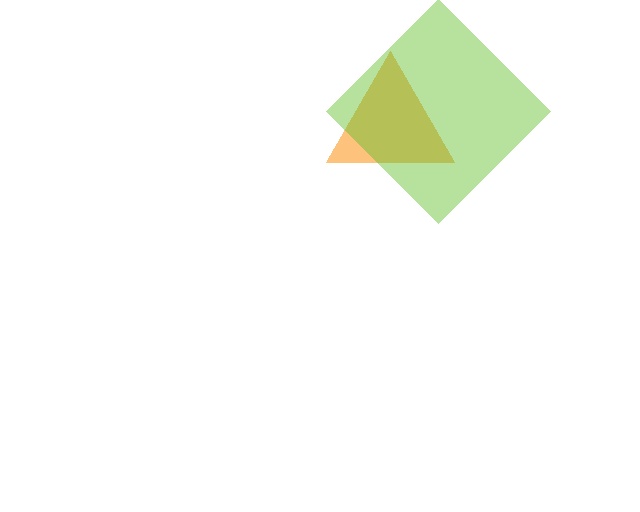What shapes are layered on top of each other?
The layered shapes are: an orange triangle, a lime diamond.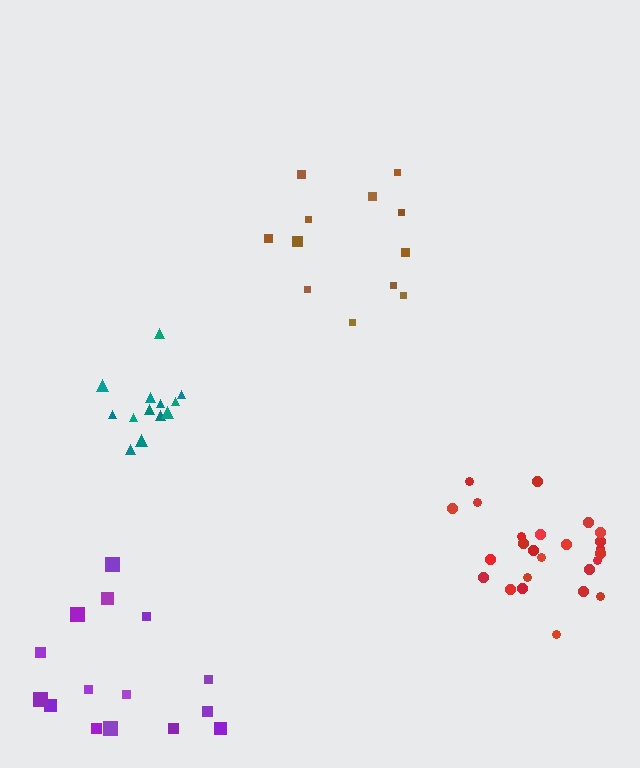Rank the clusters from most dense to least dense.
teal, red, brown, purple.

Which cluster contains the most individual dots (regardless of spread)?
Red (25).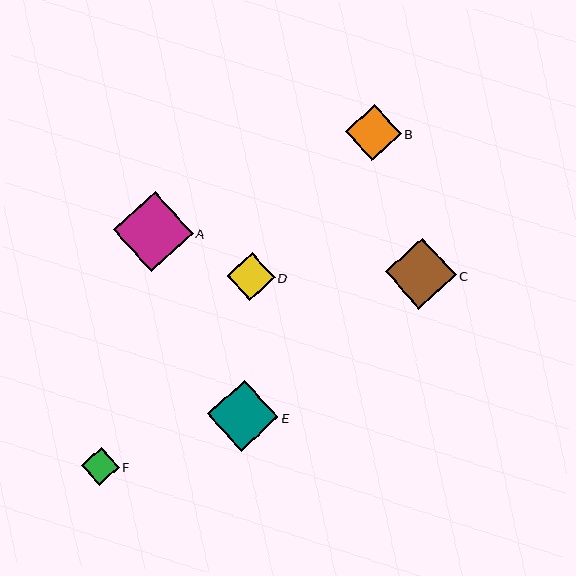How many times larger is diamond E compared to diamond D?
Diamond E is approximately 1.5 times the size of diamond D.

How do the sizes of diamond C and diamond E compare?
Diamond C and diamond E are approximately the same size.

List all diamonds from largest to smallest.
From largest to smallest: A, C, E, B, D, F.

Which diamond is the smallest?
Diamond F is the smallest with a size of approximately 37 pixels.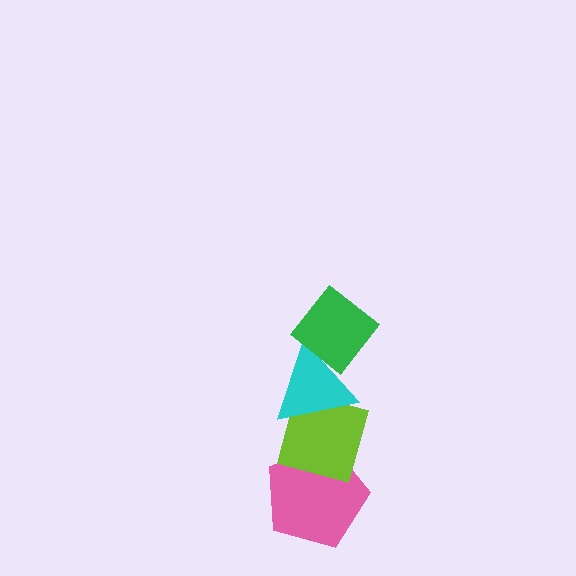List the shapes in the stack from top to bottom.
From top to bottom: the green diamond, the cyan triangle, the lime diamond, the pink pentagon.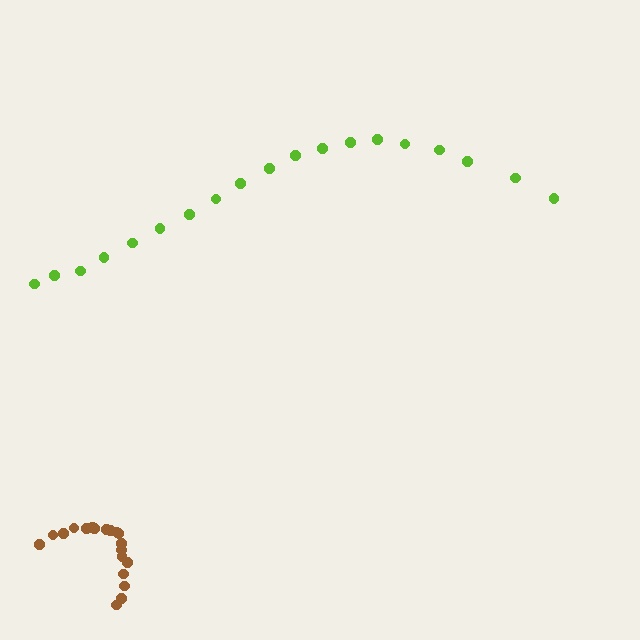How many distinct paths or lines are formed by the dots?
There are 2 distinct paths.